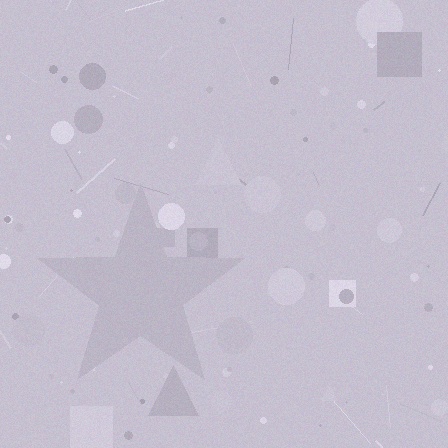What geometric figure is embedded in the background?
A star is embedded in the background.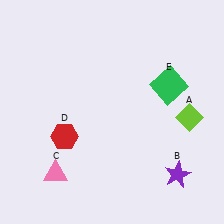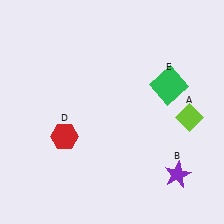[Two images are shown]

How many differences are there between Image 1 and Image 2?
There is 1 difference between the two images.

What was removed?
The pink triangle (C) was removed in Image 2.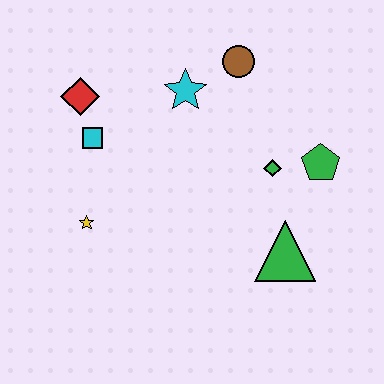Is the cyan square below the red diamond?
Yes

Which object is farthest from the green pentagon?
The red diamond is farthest from the green pentagon.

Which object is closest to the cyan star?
The brown circle is closest to the cyan star.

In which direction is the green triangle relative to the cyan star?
The green triangle is below the cyan star.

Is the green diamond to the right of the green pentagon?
No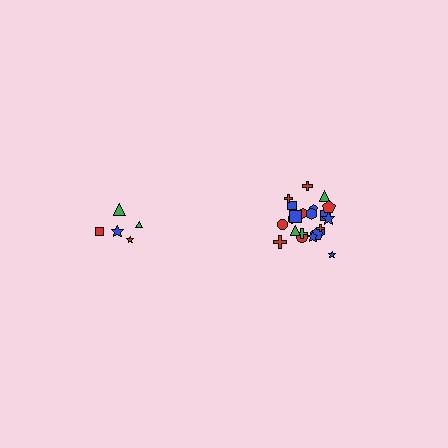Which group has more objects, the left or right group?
The right group.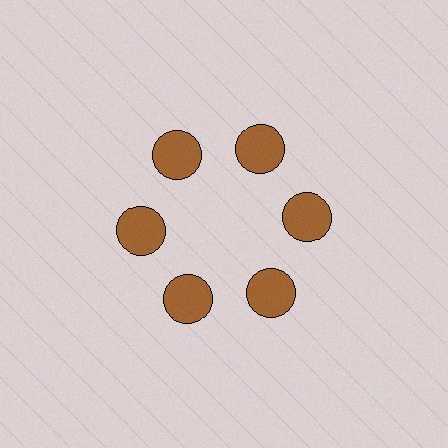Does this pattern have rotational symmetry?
Yes, this pattern has 6-fold rotational symmetry. It looks the same after rotating 60 degrees around the center.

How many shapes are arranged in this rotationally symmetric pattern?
There are 6 shapes, arranged in 6 groups of 1.